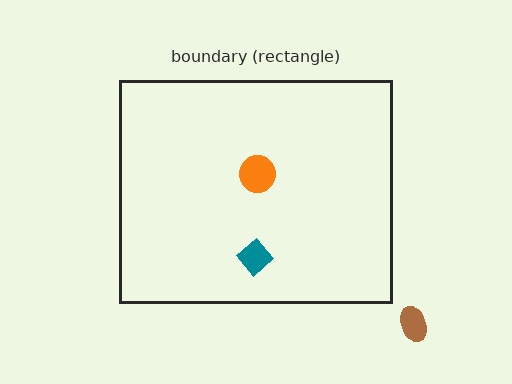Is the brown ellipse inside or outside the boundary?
Outside.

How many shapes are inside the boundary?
2 inside, 1 outside.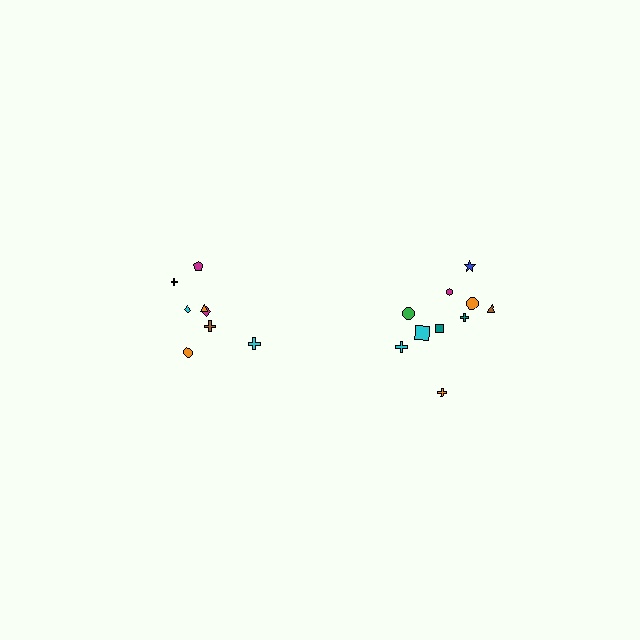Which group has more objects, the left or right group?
The right group.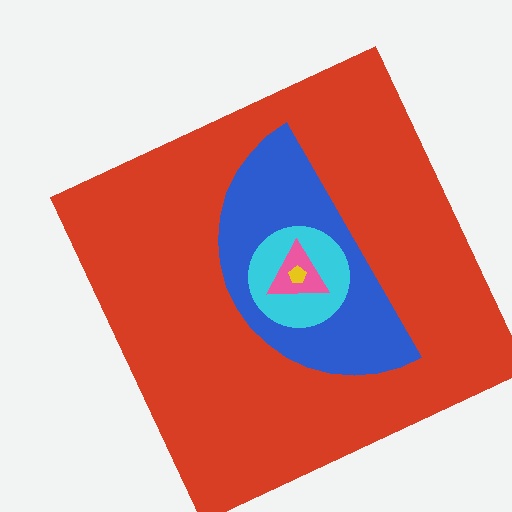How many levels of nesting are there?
5.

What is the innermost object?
The yellow pentagon.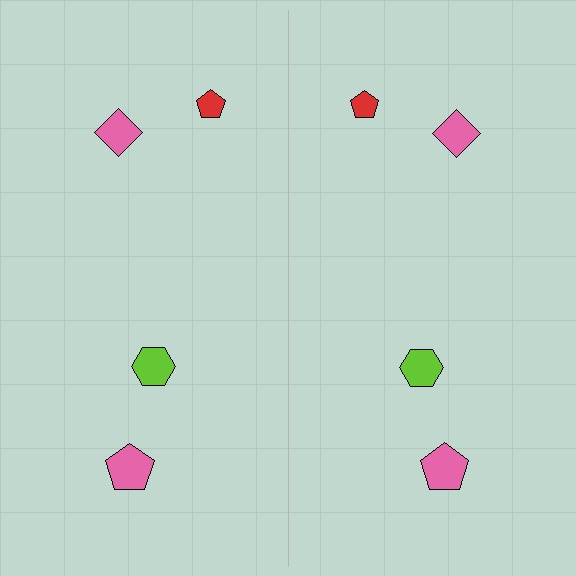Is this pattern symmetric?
Yes, this pattern has bilateral (reflection) symmetry.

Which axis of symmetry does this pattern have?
The pattern has a vertical axis of symmetry running through the center of the image.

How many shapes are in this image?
There are 8 shapes in this image.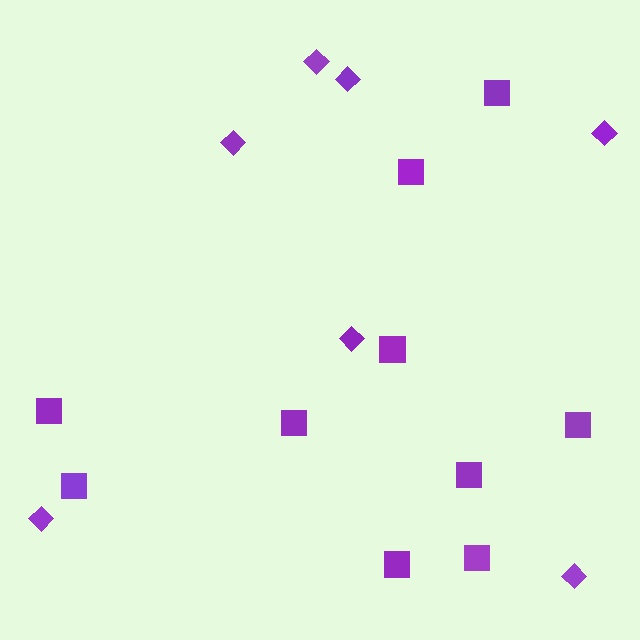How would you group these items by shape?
There are 2 groups: one group of diamonds (7) and one group of squares (10).